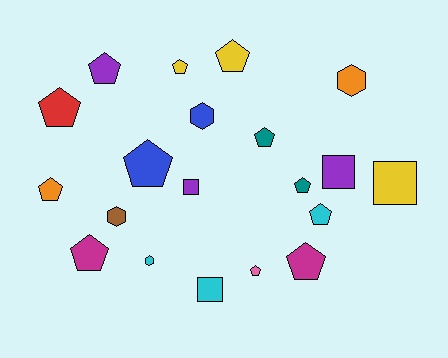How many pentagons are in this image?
There are 12 pentagons.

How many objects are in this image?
There are 20 objects.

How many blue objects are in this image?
There are 2 blue objects.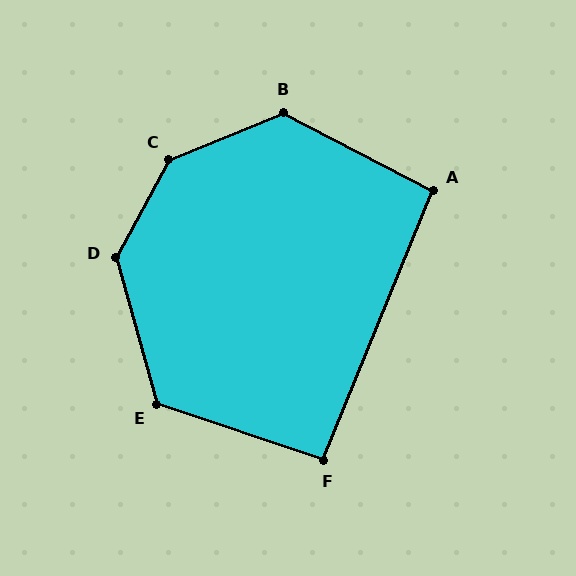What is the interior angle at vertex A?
Approximately 95 degrees (obtuse).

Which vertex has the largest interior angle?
C, at approximately 141 degrees.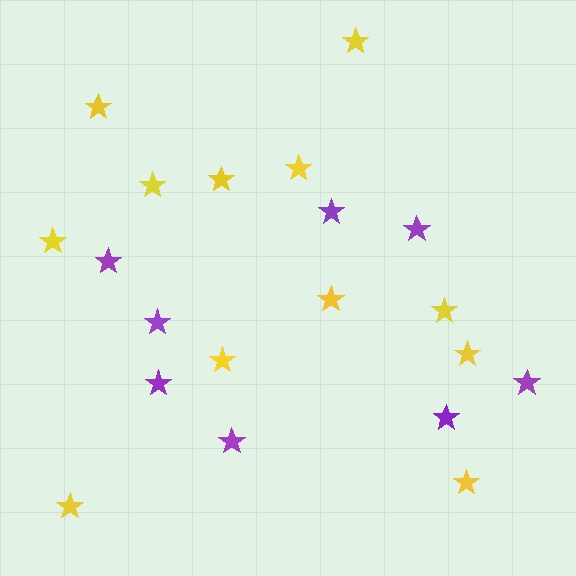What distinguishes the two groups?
There are 2 groups: one group of purple stars (8) and one group of yellow stars (12).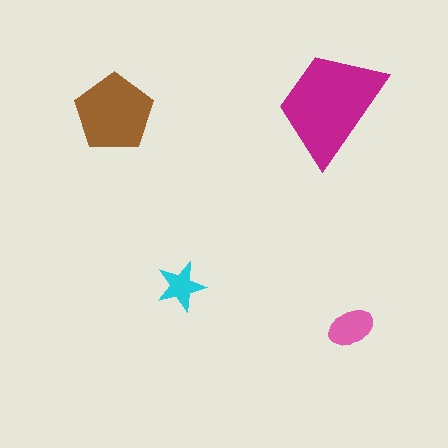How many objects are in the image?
There are 4 objects in the image.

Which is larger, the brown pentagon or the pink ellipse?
The brown pentagon.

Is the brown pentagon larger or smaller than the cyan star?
Larger.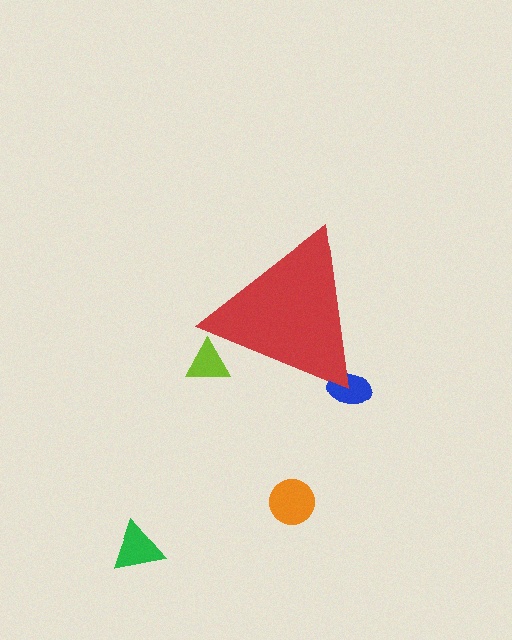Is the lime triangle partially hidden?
Yes, the lime triangle is partially hidden behind the red triangle.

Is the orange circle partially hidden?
No, the orange circle is fully visible.